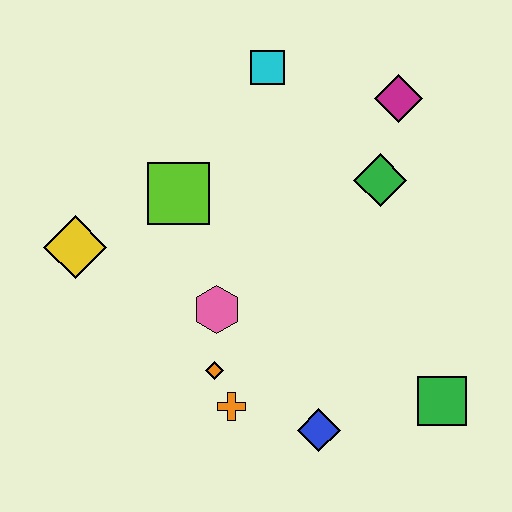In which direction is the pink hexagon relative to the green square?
The pink hexagon is to the left of the green square.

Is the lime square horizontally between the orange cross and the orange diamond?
No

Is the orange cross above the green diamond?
No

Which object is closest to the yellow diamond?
The lime square is closest to the yellow diamond.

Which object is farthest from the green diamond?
The yellow diamond is farthest from the green diamond.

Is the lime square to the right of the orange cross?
No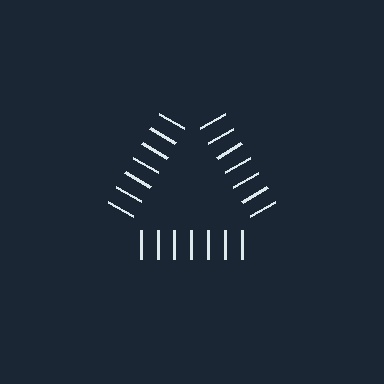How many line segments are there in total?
21 — 7 along each of the 3 edges.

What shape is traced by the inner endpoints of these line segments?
An illusory triangle — the line segments terminate on its edges but no continuous stroke is drawn.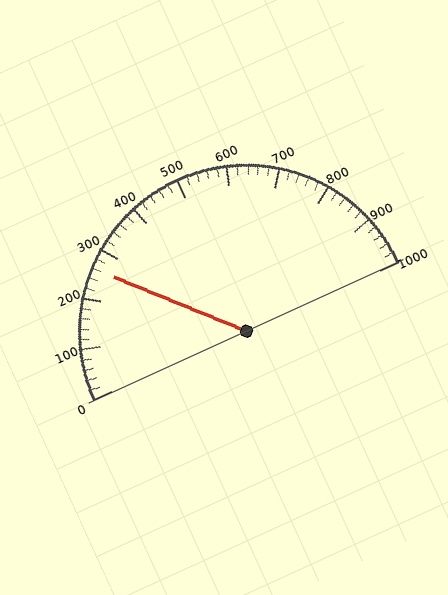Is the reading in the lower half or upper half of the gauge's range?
The reading is in the lower half of the range (0 to 1000).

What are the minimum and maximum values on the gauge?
The gauge ranges from 0 to 1000.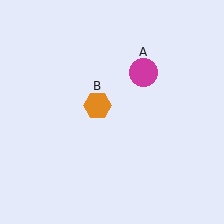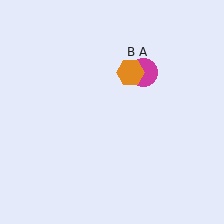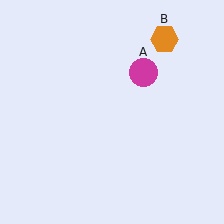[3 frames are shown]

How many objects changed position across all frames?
1 object changed position: orange hexagon (object B).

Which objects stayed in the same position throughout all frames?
Magenta circle (object A) remained stationary.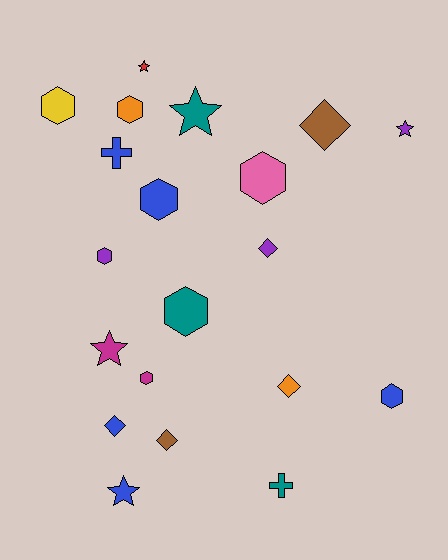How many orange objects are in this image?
There are 2 orange objects.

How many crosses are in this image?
There are 2 crosses.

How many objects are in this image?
There are 20 objects.